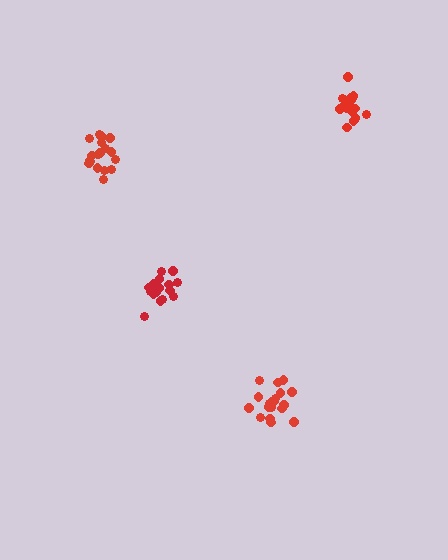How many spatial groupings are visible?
There are 4 spatial groupings.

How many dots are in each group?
Group 1: 18 dots, Group 2: 19 dots, Group 3: 19 dots, Group 4: 18 dots (74 total).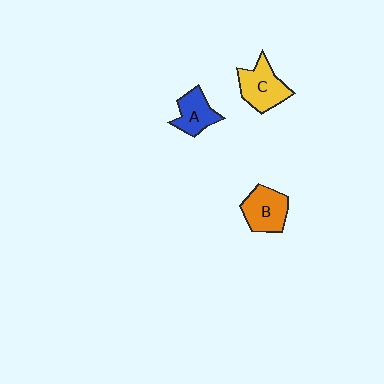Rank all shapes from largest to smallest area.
From largest to smallest: C (yellow), B (orange), A (blue).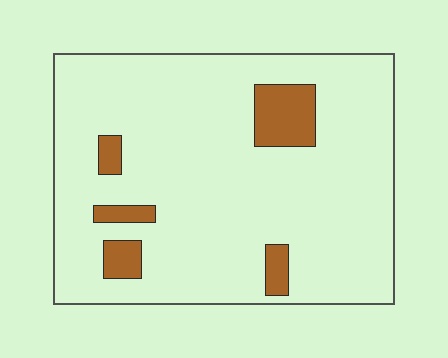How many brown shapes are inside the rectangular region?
5.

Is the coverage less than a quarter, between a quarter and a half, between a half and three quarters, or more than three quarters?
Less than a quarter.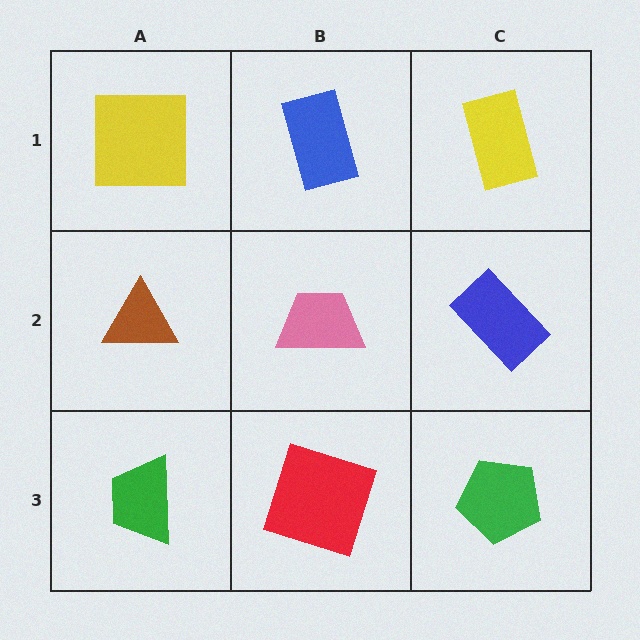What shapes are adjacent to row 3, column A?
A brown triangle (row 2, column A), a red square (row 3, column B).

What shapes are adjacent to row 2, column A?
A yellow square (row 1, column A), a green trapezoid (row 3, column A), a pink trapezoid (row 2, column B).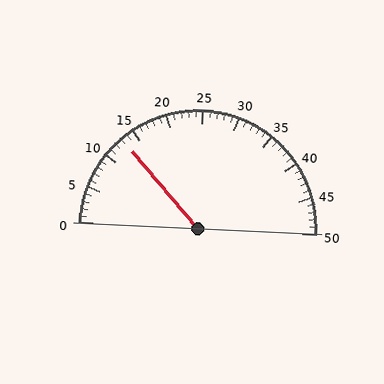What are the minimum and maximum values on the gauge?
The gauge ranges from 0 to 50.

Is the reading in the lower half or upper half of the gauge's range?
The reading is in the lower half of the range (0 to 50).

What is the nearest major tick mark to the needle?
The nearest major tick mark is 15.